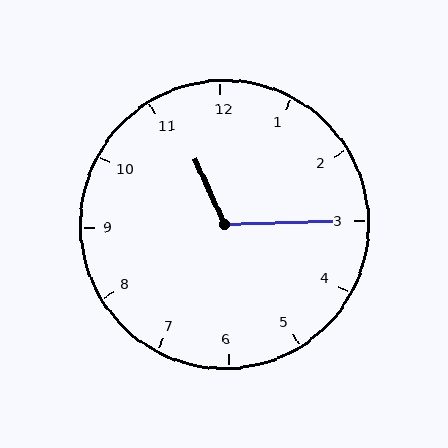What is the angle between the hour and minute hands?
Approximately 112 degrees.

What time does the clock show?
11:15.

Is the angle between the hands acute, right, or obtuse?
It is obtuse.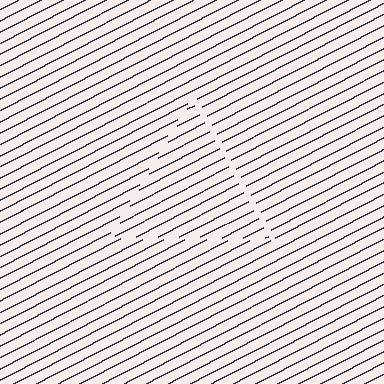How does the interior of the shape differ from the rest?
The interior of the shape contains the same grating, shifted by half a period — the contour is defined by the phase discontinuity where line-ends from the inner and outer gratings abut.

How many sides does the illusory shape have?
3 sides — the line-ends trace a triangle.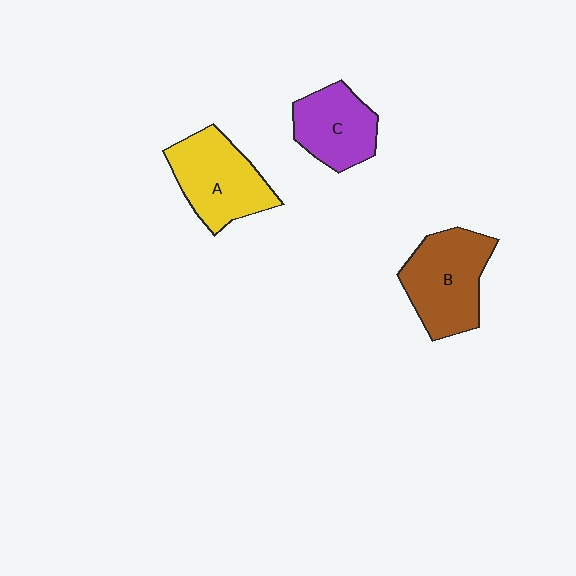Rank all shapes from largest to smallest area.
From largest to smallest: B (brown), A (yellow), C (purple).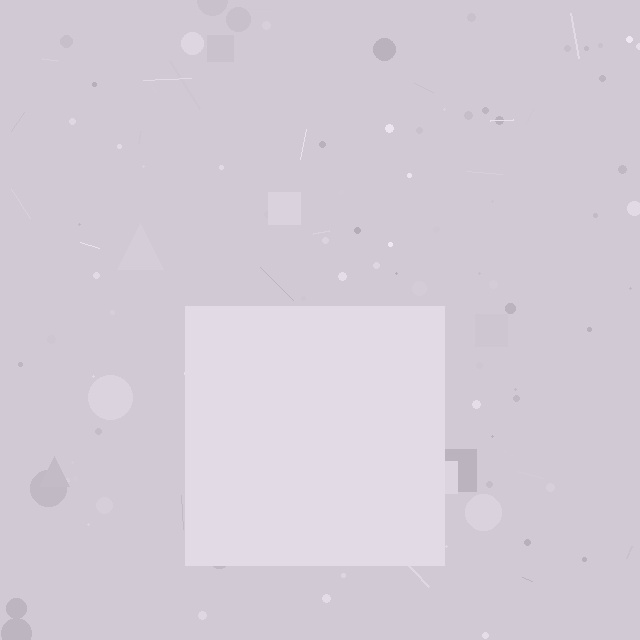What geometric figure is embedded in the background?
A square is embedded in the background.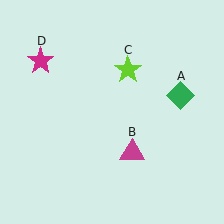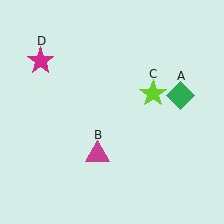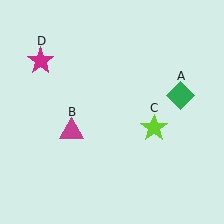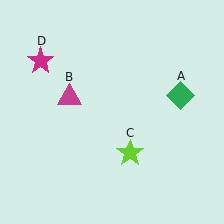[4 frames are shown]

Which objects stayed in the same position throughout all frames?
Green diamond (object A) and magenta star (object D) remained stationary.